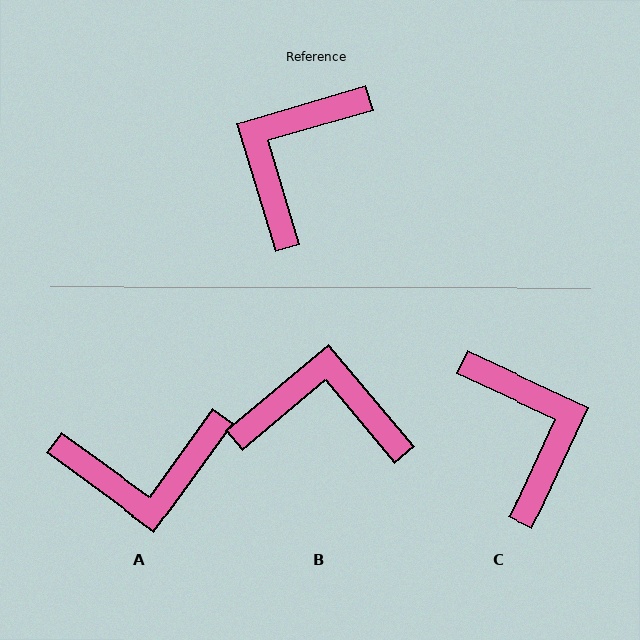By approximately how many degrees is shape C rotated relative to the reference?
Approximately 131 degrees clockwise.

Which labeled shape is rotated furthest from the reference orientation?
C, about 131 degrees away.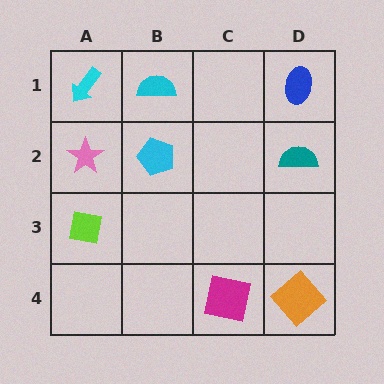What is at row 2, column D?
A teal semicircle.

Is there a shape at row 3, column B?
No, that cell is empty.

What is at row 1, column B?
A cyan semicircle.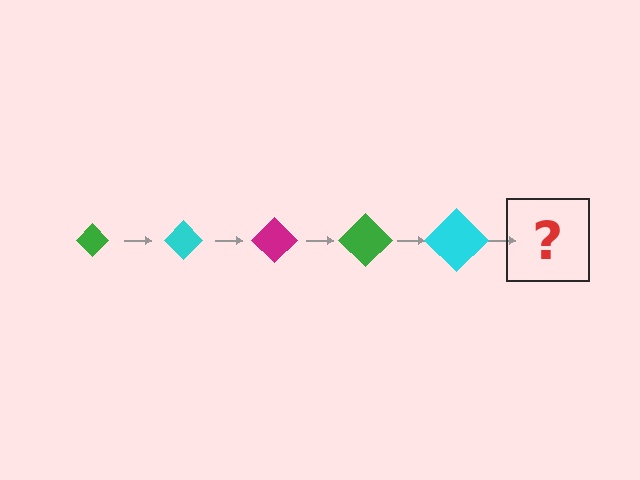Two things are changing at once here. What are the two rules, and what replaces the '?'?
The two rules are that the diamond grows larger each step and the color cycles through green, cyan, and magenta. The '?' should be a magenta diamond, larger than the previous one.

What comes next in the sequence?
The next element should be a magenta diamond, larger than the previous one.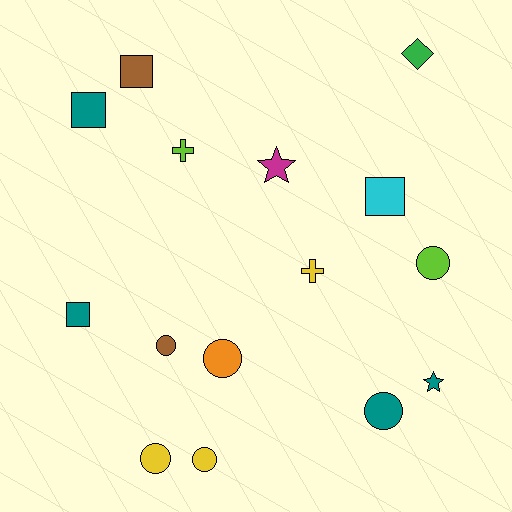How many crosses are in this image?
There are 2 crosses.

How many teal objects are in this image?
There are 4 teal objects.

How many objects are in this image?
There are 15 objects.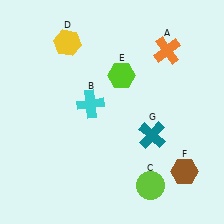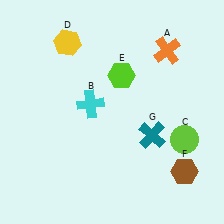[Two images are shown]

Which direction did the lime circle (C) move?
The lime circle (C) moved up.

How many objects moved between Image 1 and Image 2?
1 object moved between the two images.